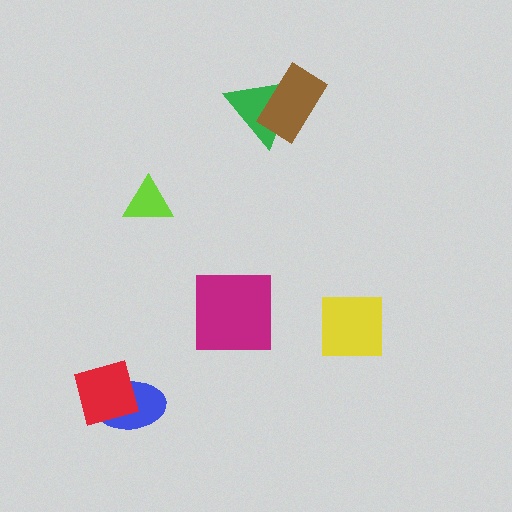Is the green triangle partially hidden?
Yes, it is partially covered by another shape.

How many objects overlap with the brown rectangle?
1 object overlaps with the brown rectangle.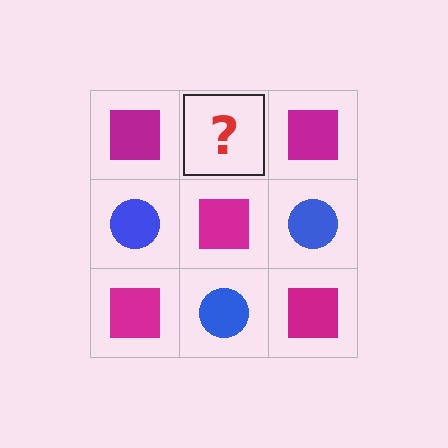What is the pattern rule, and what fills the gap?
The rule is that it alternates magenta square and blue circle in a checkerboard pattern. The gap should be filled with a blue circle.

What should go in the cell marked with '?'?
The missing cell should contain a blue circle.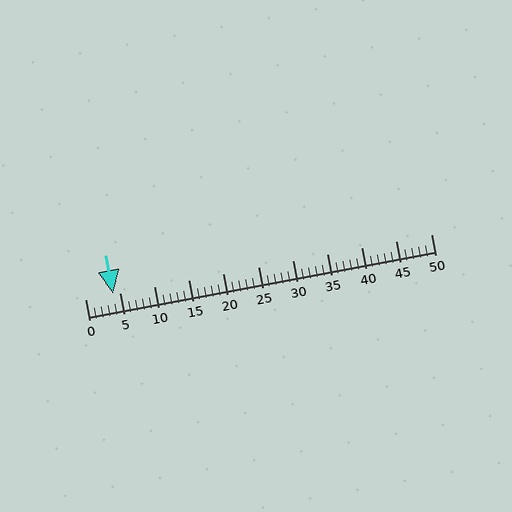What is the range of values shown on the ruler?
The ruler shows values from 0 to 50.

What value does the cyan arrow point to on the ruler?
The cyan arrow points to approximately 4.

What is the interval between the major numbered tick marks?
The major tick marks are spaced 5 units apart.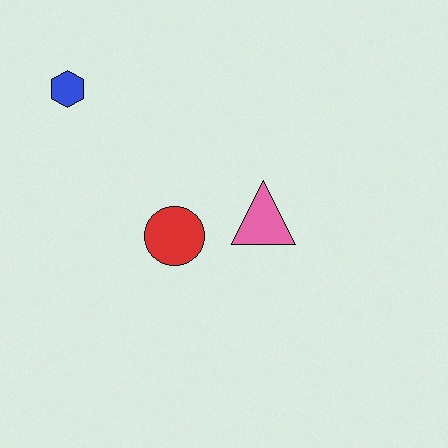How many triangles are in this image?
There is 1 triangle.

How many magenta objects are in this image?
There are no magenta objects.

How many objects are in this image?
There are 3 objects.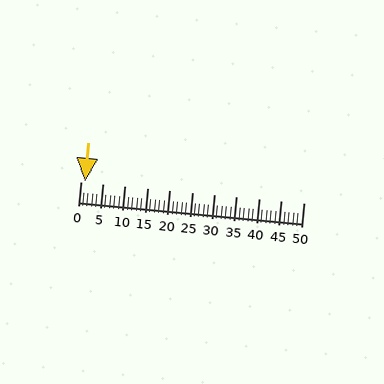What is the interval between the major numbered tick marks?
The major tick marks are spaced 5 units apart.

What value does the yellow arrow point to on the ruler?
The yellow arrow points to approximately 1.